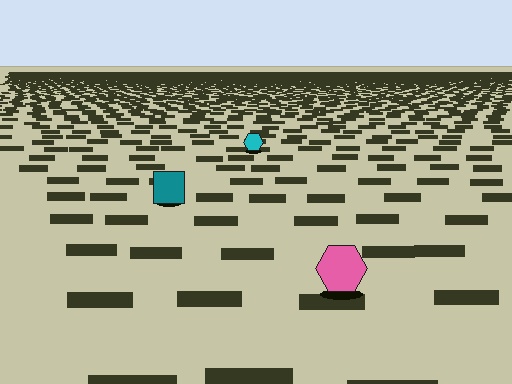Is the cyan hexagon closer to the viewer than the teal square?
No. The teal square is closer — you can tell from the texture gradient: the ground texture is coarser near it.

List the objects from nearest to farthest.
From nearest to farthest: the pink hexagon, the teal square, the cyan hexagon.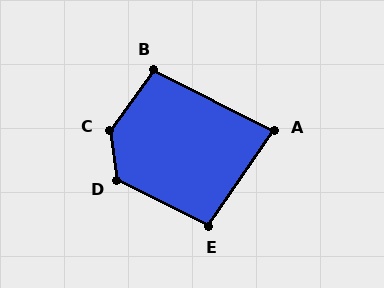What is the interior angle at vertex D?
Approximately 125 degrees (obtuse).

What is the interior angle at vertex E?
Approximately 98 degrees (obtuse).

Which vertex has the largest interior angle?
C, at approximately 136 degrees.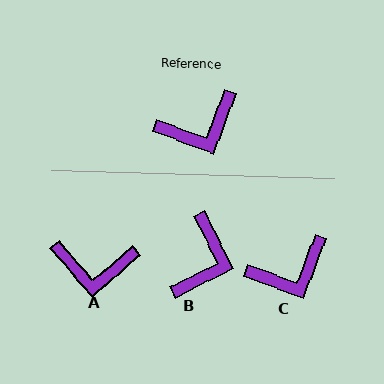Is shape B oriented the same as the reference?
No, it is off by about 47 degrees.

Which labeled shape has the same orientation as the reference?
C.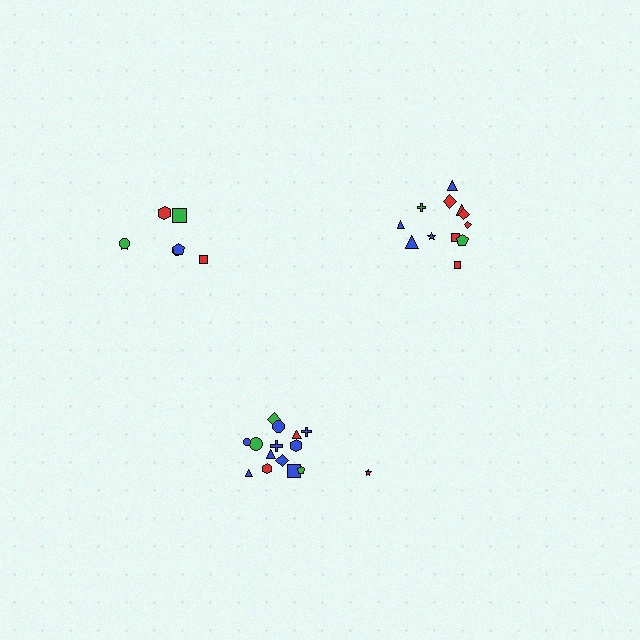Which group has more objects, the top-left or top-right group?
The top-right group.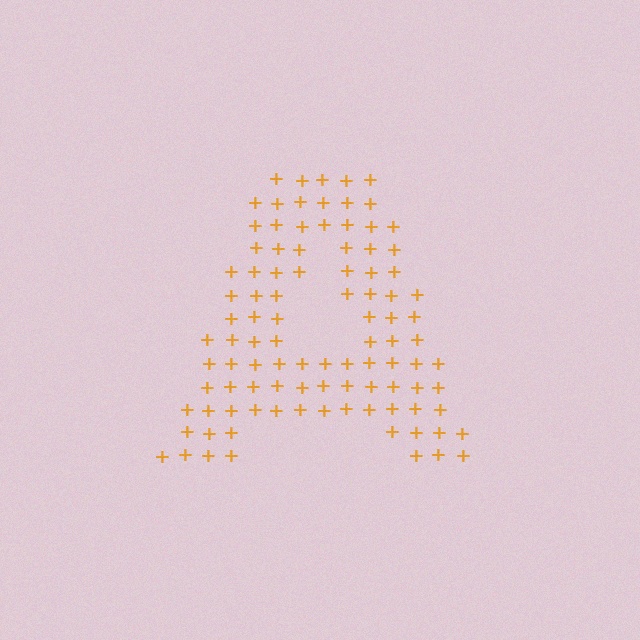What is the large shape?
The large shape is the letter A.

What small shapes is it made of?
It is made of small plus signs.